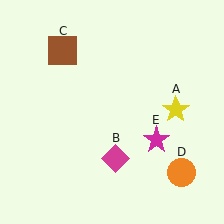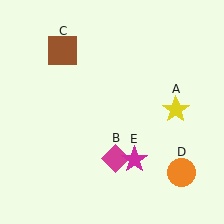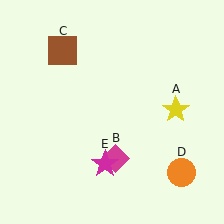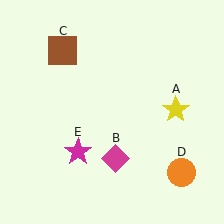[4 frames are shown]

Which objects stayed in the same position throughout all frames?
Yellow star (object A) and magenta diamond (object B) and brown square (object C) and orange circle (object D) remained stationary.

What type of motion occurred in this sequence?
The magenta star (object E) rotated clockwise around the center of the scene.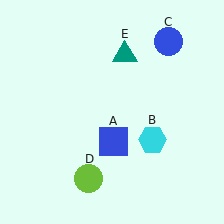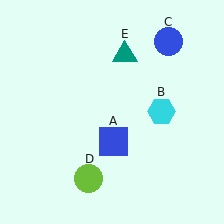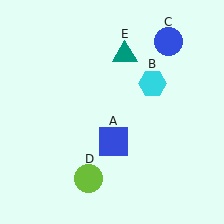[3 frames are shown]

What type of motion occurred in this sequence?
The cyan hexagon (object B) rotated counterclockwise around the center of the scene.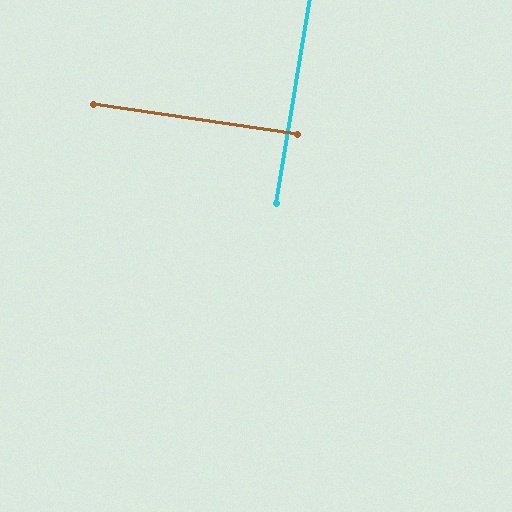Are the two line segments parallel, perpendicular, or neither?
Perpendicular — they meet at approximately 89°.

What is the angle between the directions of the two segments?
Approximately 89 degrees.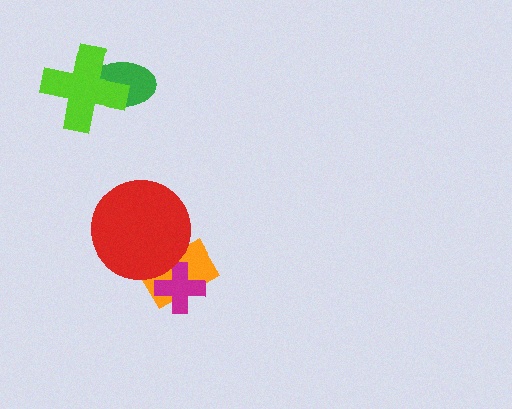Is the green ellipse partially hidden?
Yes, it is partially covered by another shape.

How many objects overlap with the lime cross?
1 object overlaps with the lime cross.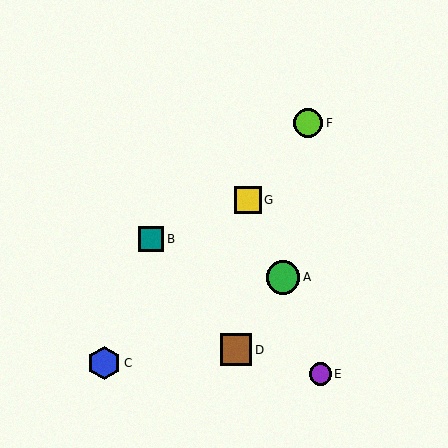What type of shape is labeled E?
Shape E is a purple circle.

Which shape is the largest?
The green circle (labeled A) is the largest.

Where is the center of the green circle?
The center of the green circle is at (283, 277).